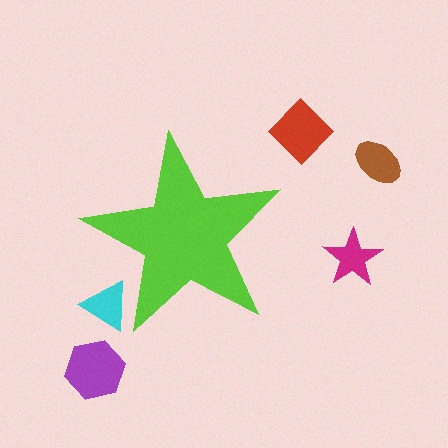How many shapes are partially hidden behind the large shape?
1 shape is partially hidden.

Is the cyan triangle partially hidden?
Yes, the cyan triangle is partially hidden behind the lime star.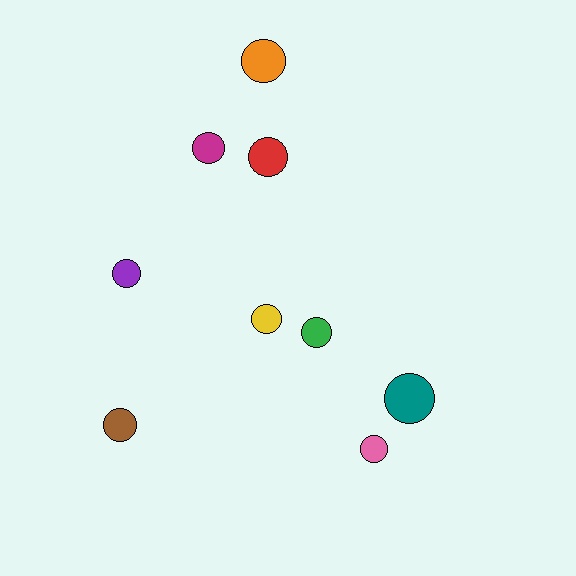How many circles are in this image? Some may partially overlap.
There are 9 circles.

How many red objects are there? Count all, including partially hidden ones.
There is 1 red object.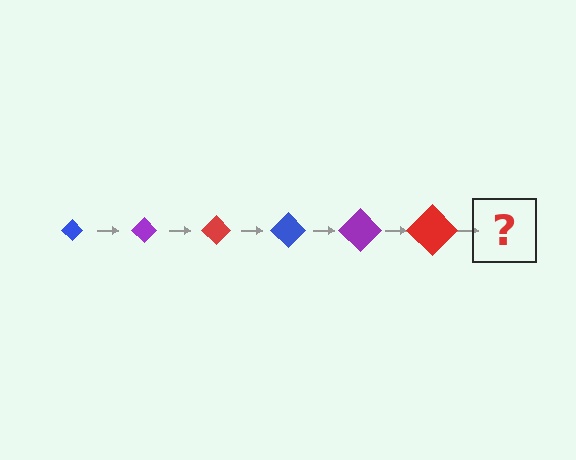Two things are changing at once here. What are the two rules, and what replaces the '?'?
The two rules are that the diamond grows larger each step and the color cycles through blue, purple, and red. The '?' should be a blue diamond, larger than the previous one.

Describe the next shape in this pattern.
It should be a blue diamond, larger than the previous one.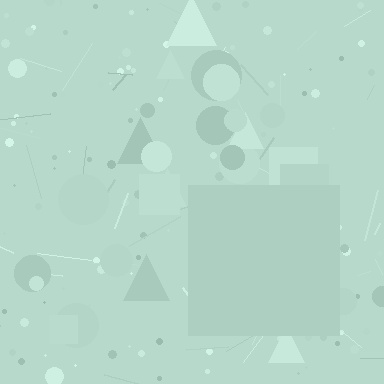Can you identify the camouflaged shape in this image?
The camouflaged shape is a square.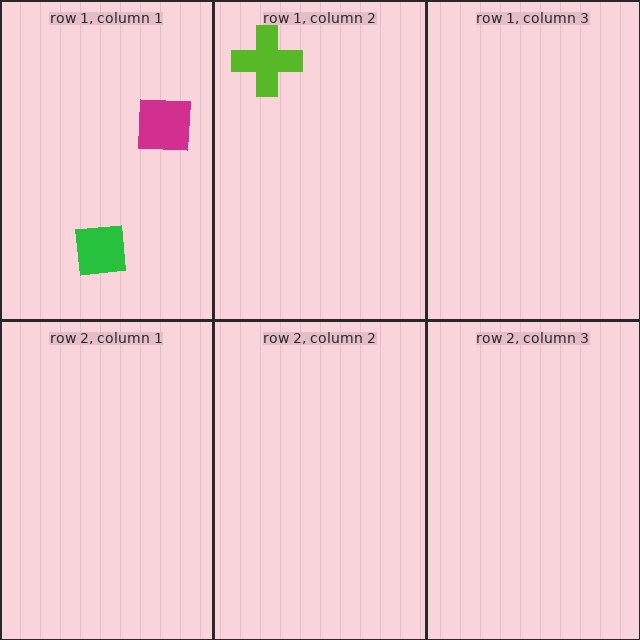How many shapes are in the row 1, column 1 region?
2.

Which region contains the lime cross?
The row 1, column 2 region.